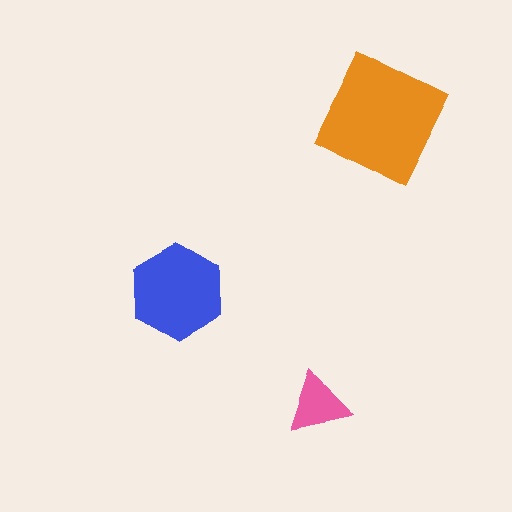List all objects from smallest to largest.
The pink triangle, the blue hexagon, the orange square.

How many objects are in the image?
There are 3 objects in the image.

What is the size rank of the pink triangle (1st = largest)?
3rd.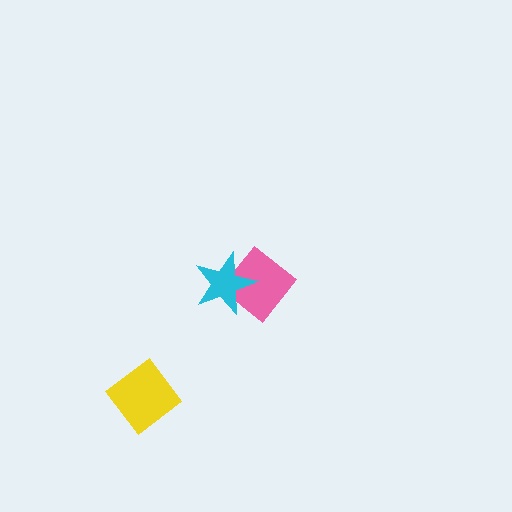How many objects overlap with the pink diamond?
1 object overlaps with the pink diamond.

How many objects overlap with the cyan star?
1 object overlaps with the cyan star.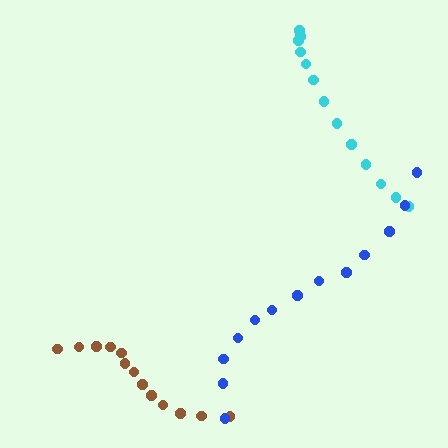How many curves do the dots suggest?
There are 3 distinct paths.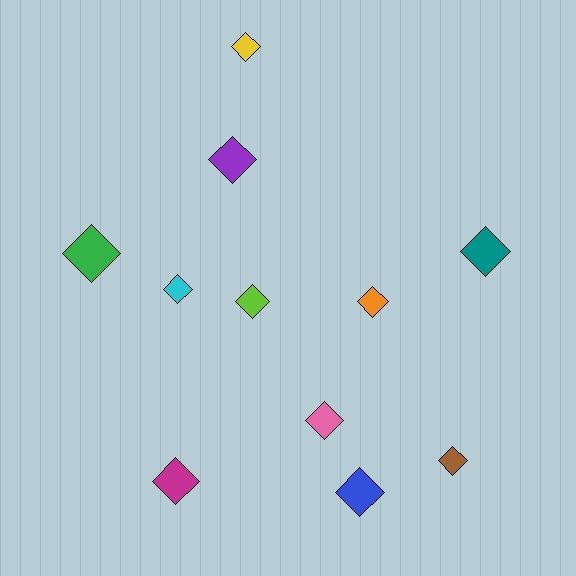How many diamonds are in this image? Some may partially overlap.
There are 11 diamonds.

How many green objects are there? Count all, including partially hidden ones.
There is 1 green object.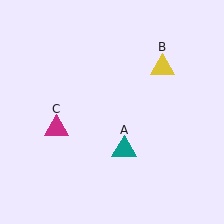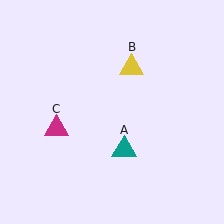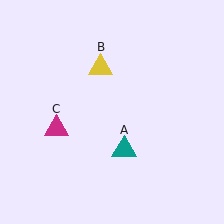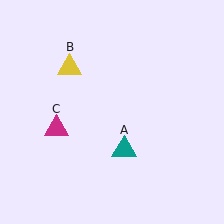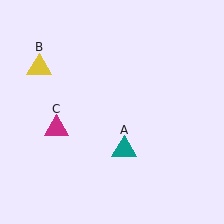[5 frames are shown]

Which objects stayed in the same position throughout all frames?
Teal triangle (object A) and magenta triangle (object C) remained stationary.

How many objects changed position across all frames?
1 object changed position: yellow triangle (object B).